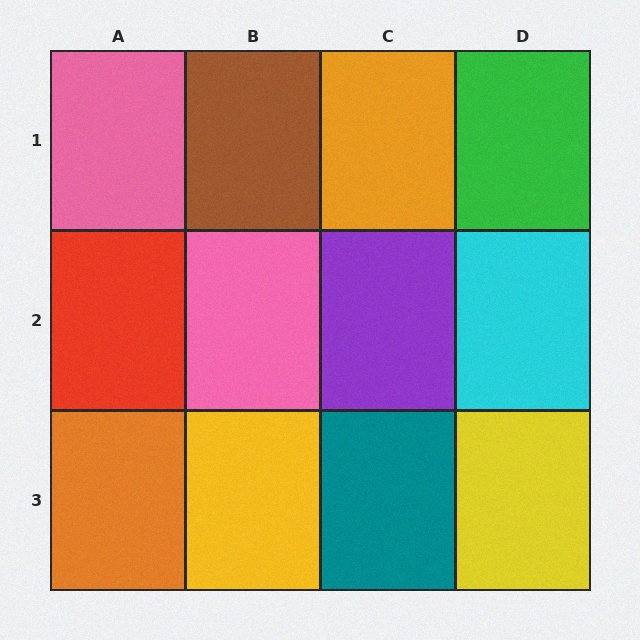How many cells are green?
1 cell is green.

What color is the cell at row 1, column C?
Orange.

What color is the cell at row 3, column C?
Teal.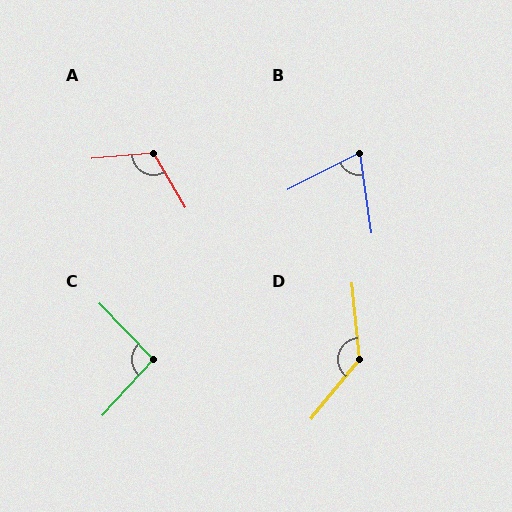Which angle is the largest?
D, at approximately 135 degrees.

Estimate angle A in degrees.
Approximately 116 degrees.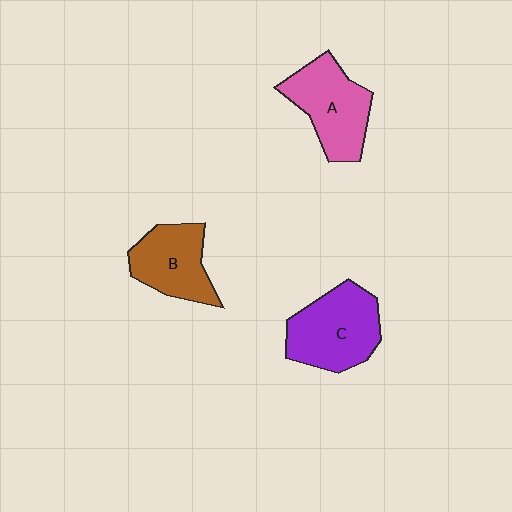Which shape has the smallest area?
Shape B (brown).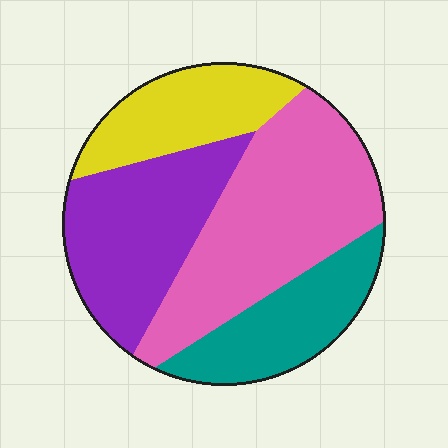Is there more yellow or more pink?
Pink.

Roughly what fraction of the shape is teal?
Teal takes up about one fifth (1/5) of the shape.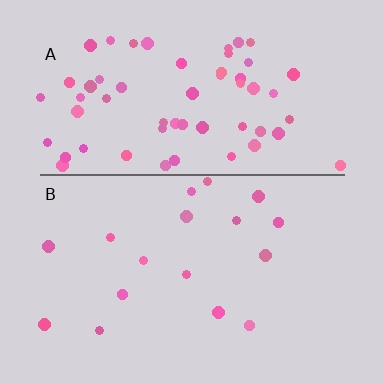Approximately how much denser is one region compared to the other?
Approximately 3.6× — region A over region B.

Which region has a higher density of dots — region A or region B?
A (the top).